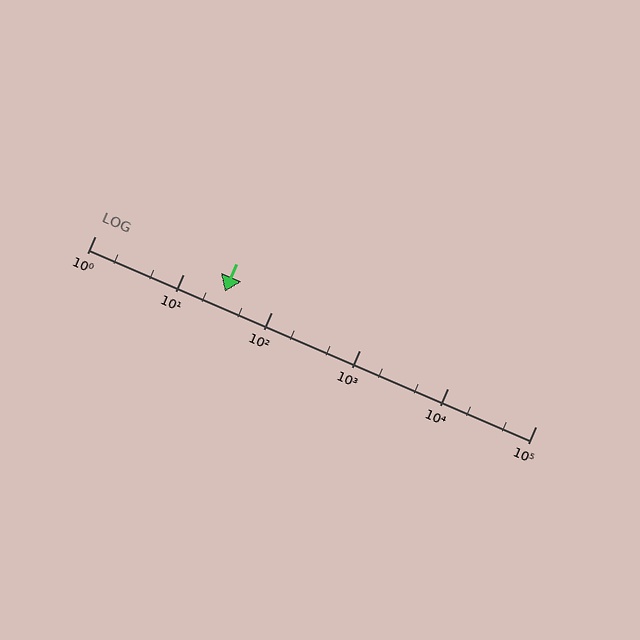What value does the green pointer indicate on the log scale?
The pointer indicates approximately 30.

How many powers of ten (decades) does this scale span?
The scale spans 5 decades, from 1 to 100000.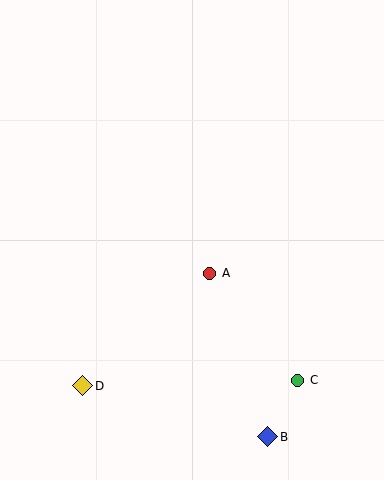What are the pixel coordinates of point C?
Point C is at (298, 380).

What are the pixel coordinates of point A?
Point A is at (210, 273).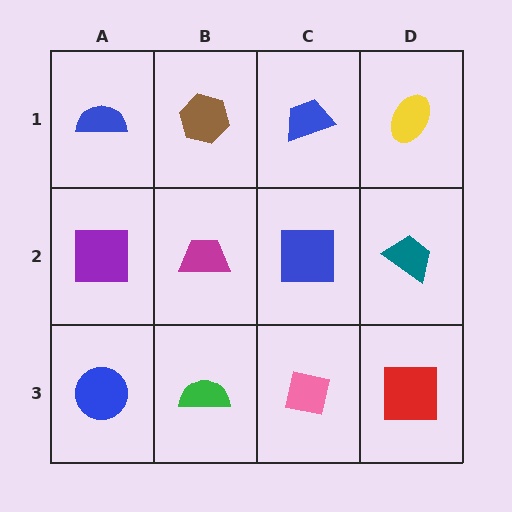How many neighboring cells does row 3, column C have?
3.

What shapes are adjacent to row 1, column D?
A teal trapezoid (row 2, column D), a blue trapezoid (row 1, column C).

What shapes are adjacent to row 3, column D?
A teal trapezoid (row 2, column D), a pink square (row 3, column C).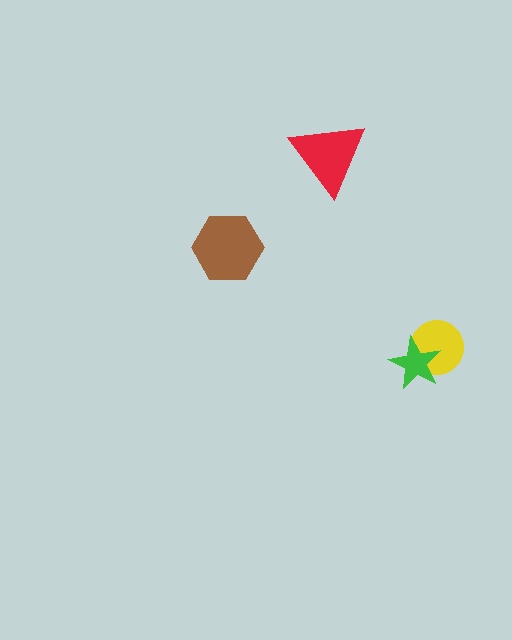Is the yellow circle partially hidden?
Yes, it is partially covered by another shape.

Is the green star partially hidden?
No, no other shape covers it.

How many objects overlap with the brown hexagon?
0 objects overlap with the brown hexagon.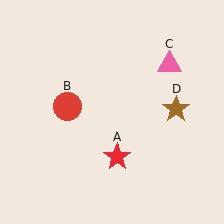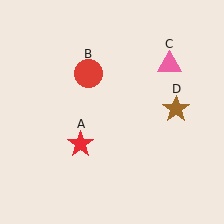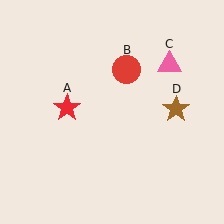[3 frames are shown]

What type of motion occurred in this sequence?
The red star (object A), red circle (object B) rotated clockwise around the center of the scene.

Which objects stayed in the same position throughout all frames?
Pink triangle (object C) and brown star (object D) remained stationary.